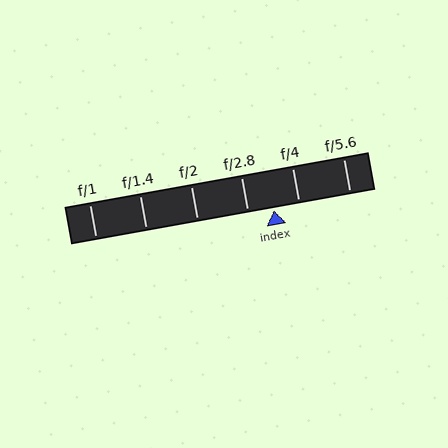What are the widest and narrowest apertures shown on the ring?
The widest aperture shown is f/1 and the narrowest is f/5.6.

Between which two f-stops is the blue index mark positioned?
The index mark is between f/2.8 and f/4.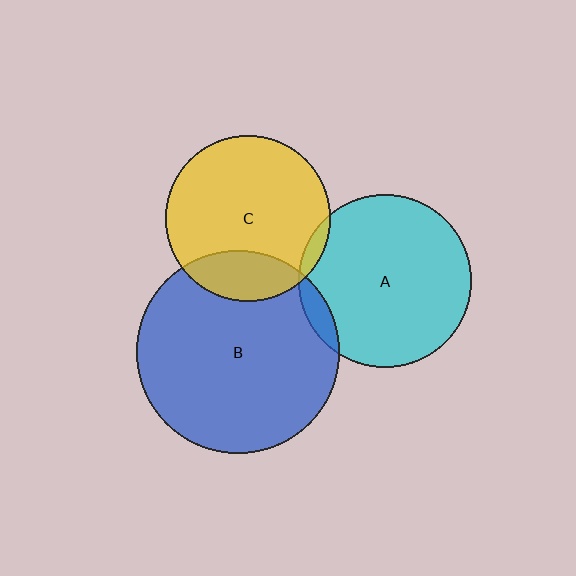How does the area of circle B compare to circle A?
Approximately 1.4 times.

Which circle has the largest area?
Circle B (blue).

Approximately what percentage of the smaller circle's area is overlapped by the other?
Approximately 20%.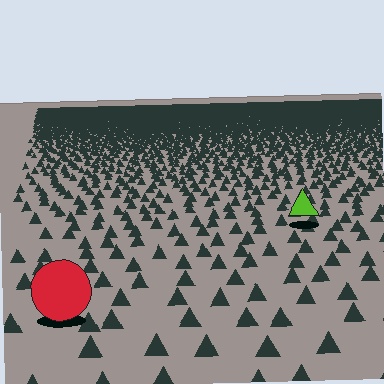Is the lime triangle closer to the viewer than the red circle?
No. The red circle is closer — you can tell from the texture gradient: the ground texture is coarser near it.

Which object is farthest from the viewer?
The lime triangle is farthest from the viewer. It appears smaller and the ground texture around it is denser.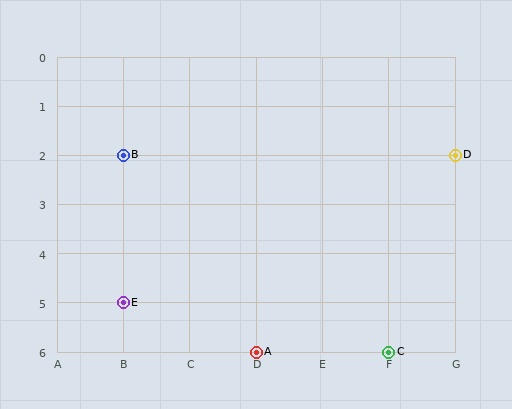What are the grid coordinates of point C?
Point C is at grid coordinates (F, 6).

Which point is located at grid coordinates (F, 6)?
Point C is at (F, 6).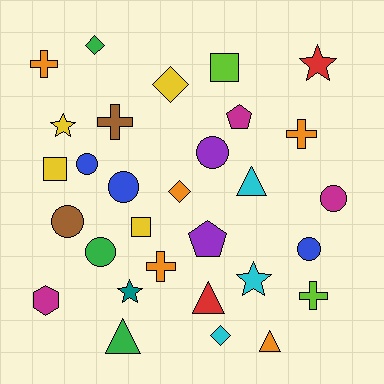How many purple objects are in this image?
There are 2 purple objects.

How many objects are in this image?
There are 30 objects.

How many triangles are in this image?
There are 4 triangles.